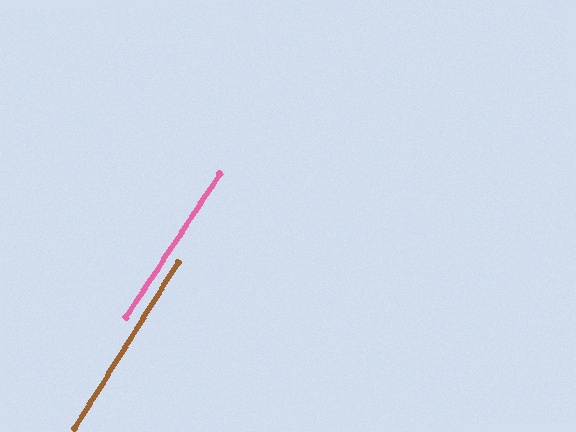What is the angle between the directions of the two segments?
Approximately 1 degree.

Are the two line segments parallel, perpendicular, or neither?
Parallel — their directions differ by only 1.2°.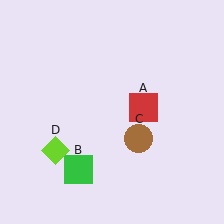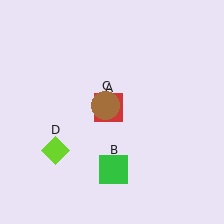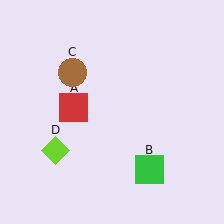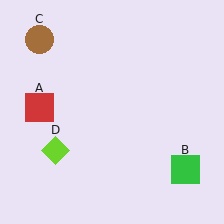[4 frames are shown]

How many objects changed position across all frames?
3 objects changed position: red square (object A), green square (object B), brown circle (object C).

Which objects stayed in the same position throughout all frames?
Lime diamond (object D) remained stationary.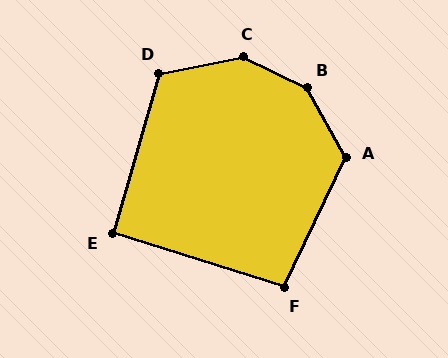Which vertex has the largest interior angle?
B, at approximately 145 degrees.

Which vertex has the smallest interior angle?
E, at approximately 91 degrees.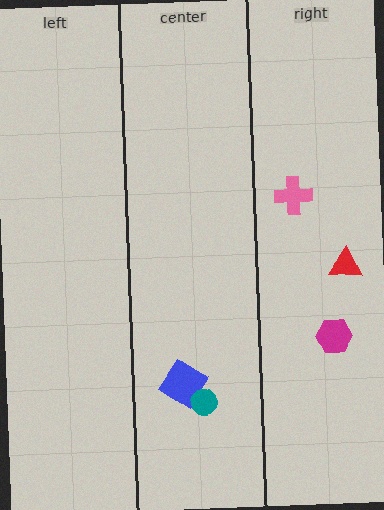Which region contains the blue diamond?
The center region.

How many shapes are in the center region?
2.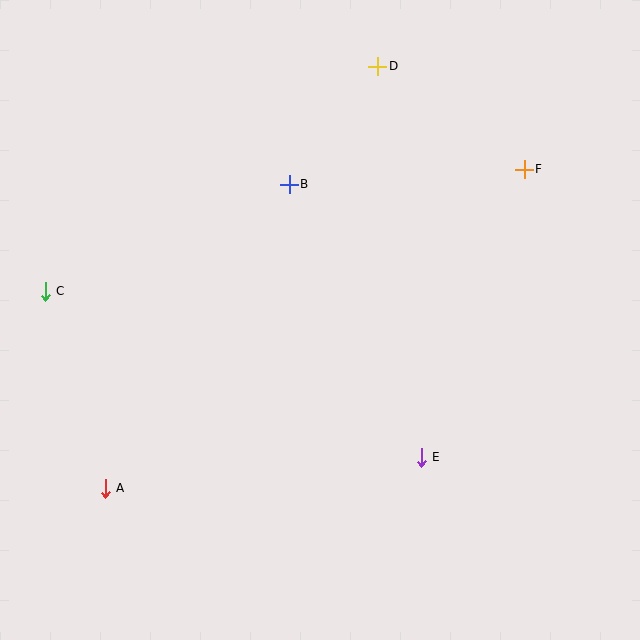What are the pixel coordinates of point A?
Point A is at (105, 488).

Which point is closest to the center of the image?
Point B at (289, 184) is closest to the center.